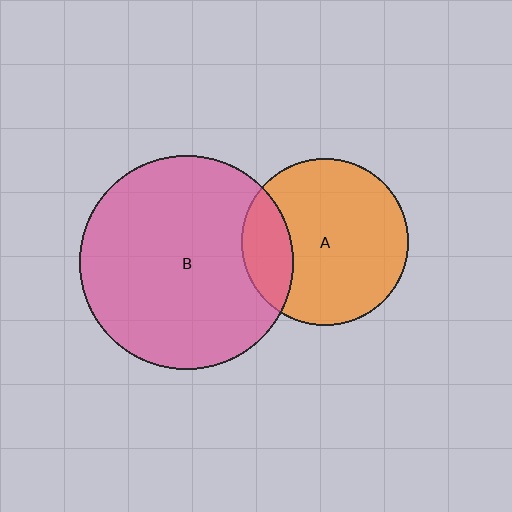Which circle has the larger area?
Circle B (pink).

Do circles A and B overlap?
Yes.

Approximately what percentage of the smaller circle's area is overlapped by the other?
Approximately 20%.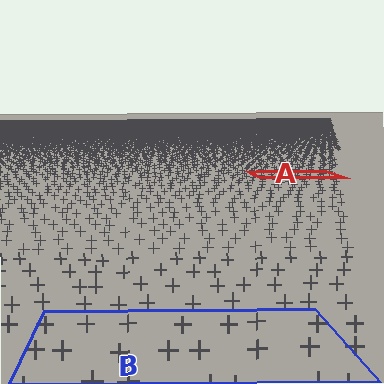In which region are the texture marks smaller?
The texture marks are smaller in region A, because it is farther away.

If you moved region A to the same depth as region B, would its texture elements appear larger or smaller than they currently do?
They would appear larger. At a closer depth, the same texture elements are projected at a bigger on-screen size.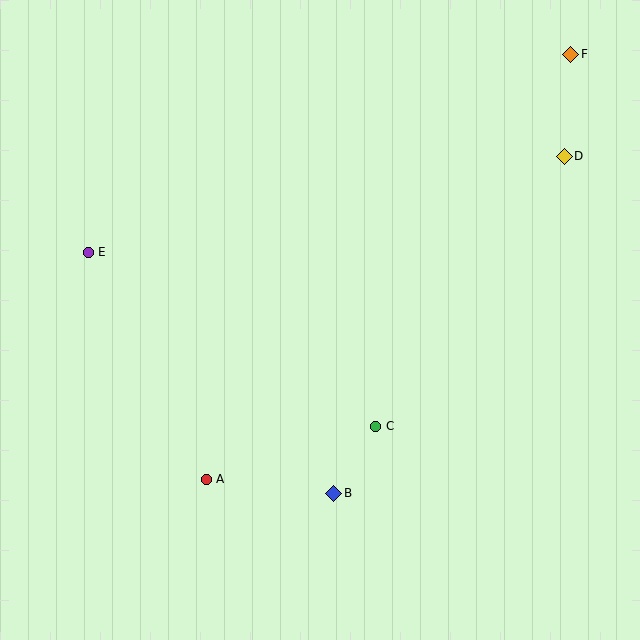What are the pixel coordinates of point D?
Point D is at (564, 156).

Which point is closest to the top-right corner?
Point F is closest to the top-right corner.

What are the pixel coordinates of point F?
Point F is at (571, 54).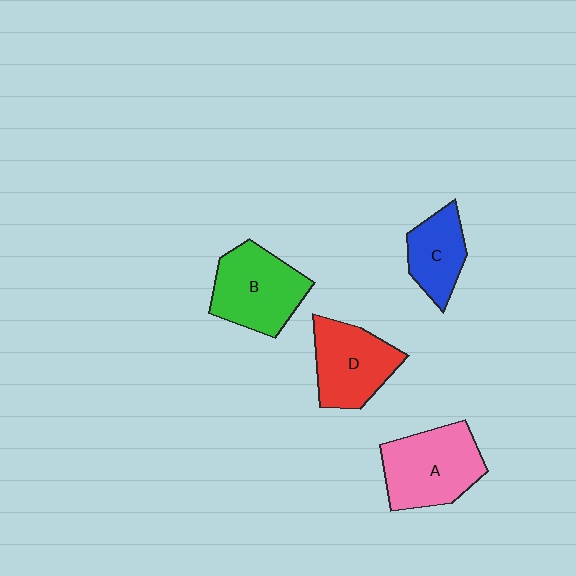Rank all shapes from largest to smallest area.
From largest to smallest: A (pink), B (green), D (red), C (blue).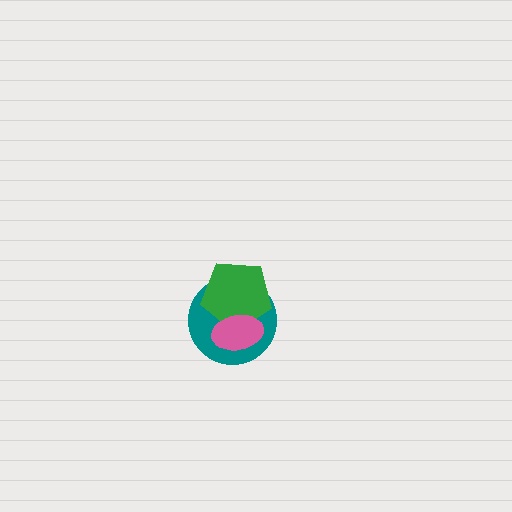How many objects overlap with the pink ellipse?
2 objects overlap with the pink ellipse.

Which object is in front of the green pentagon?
The pink ellipse is in front of the green pentagon.